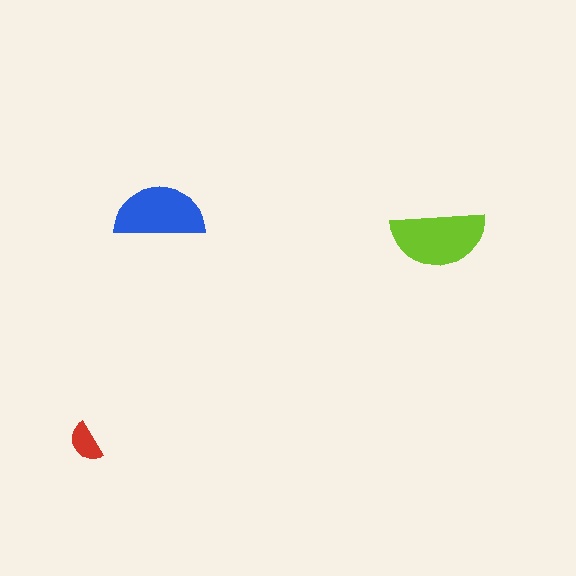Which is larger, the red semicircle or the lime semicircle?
The lime one.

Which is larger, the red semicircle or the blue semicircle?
The blue one.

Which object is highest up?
The blue semicircle is topmost.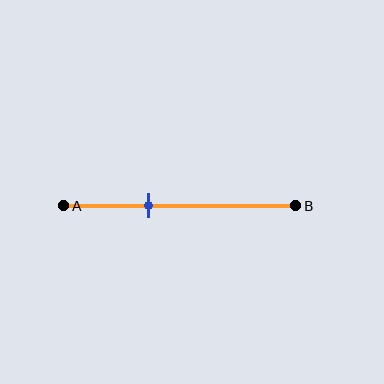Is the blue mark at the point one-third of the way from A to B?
No, the mark is at about 35% from A, not at the 33% one-third point.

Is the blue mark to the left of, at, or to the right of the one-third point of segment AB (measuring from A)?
The blue mark is to the right of the one-third point of segment AB.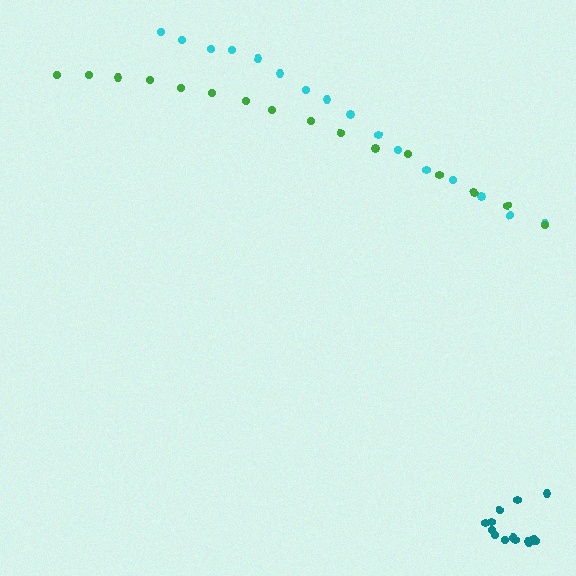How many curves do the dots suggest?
There are 3 distinct paths.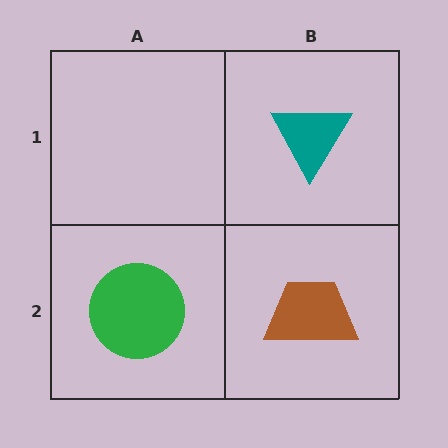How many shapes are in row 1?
1 shape.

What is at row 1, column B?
A teal triangle.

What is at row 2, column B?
A brown trapezoid.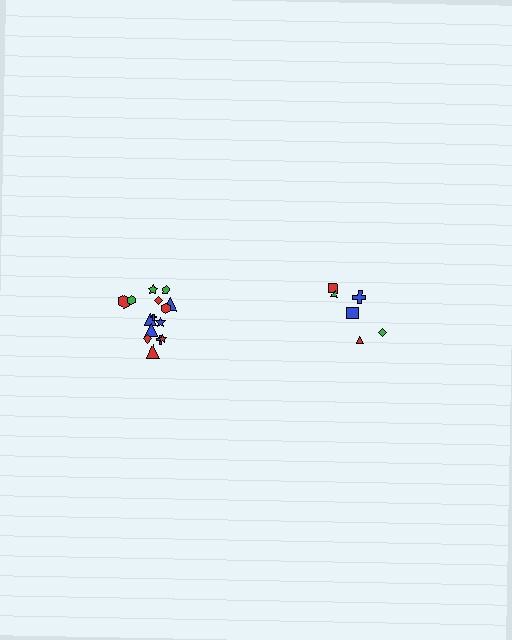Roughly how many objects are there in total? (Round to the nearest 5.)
Roughly 20 objects in total.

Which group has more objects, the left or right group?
The left group.